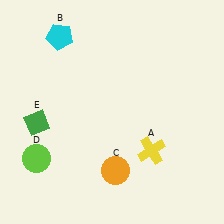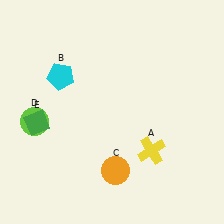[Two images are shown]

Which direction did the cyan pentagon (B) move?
The cyan pentagon (B) moved down.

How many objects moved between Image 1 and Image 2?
2 objects moved between the two images.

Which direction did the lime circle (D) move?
The lime circle (D) moved up.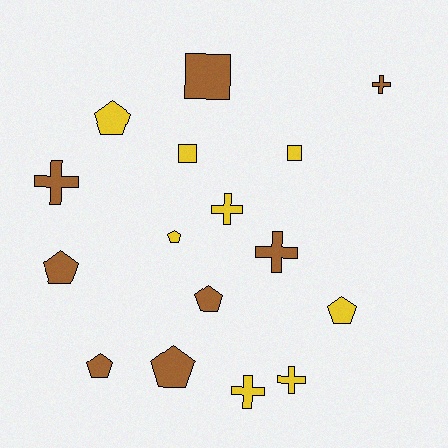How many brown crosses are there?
There are 3 brown crosses.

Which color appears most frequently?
Yellow, with 8 objects.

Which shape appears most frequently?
Pentagon, with 7 objects.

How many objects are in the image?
There are 16 objects.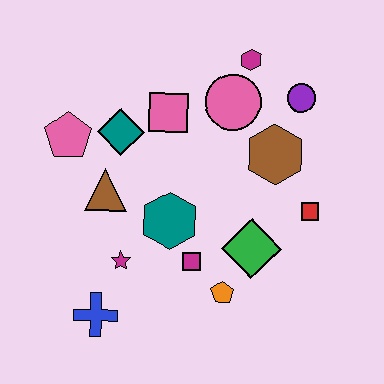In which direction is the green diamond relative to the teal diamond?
The green diamond is to the right of the teal diamond.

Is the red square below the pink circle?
Yes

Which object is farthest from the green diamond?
The pink pentagon is farthest from the green diamond.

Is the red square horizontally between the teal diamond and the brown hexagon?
No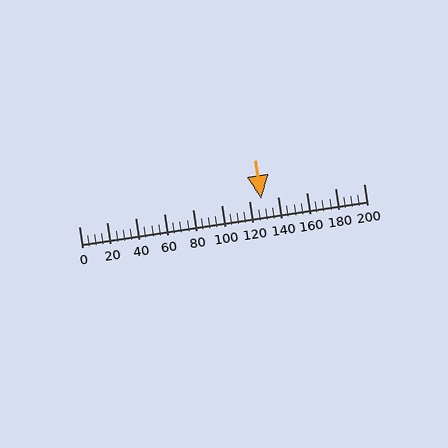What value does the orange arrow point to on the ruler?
The orange arrow points to approximately 128.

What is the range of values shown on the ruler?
The ruler shows values from 0 to 200.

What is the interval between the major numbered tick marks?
The major tick marks are spaced 20 units apart.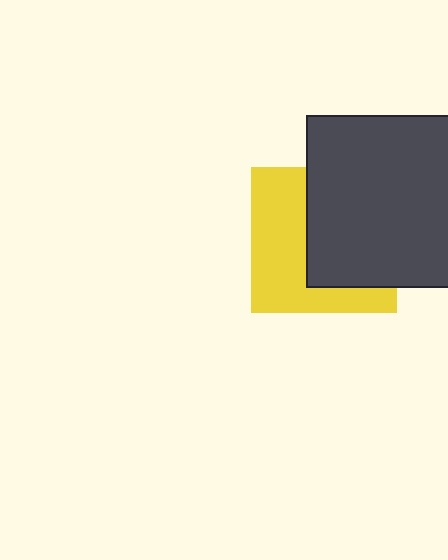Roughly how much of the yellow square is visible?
About half of it is visible (roughly 48%).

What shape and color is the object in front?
The object in front is a dark gray square.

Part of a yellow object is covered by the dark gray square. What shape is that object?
It is a square.